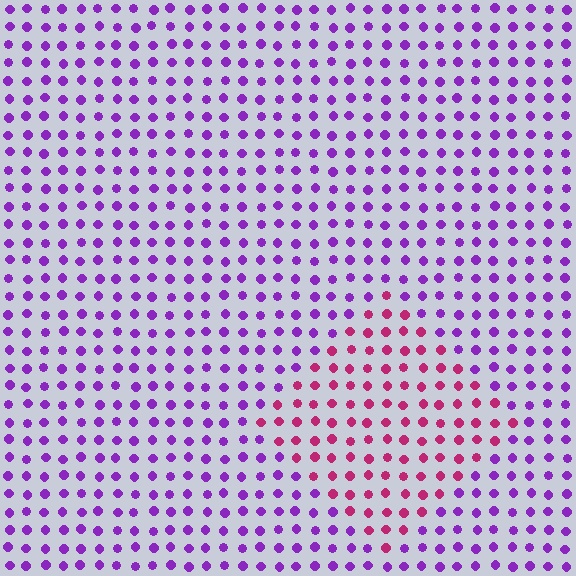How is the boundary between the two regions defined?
The boundary is defined purely by a slight shift in hue (about 50 degrees). Spacing, size, and orientation are identical on both sides.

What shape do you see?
I see a diamond.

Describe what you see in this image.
The image is filled with small purple elements in a uniform arrangement. A diamond-shaped region is visible where the elements are tinted to a slightly different hue, forming a subtle color boundary.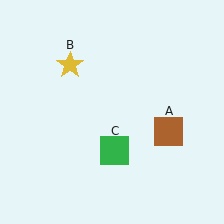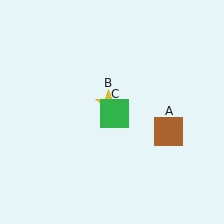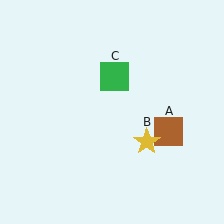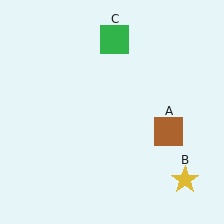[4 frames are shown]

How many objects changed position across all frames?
2 objects changed position: yellow star (object B), green square (object C).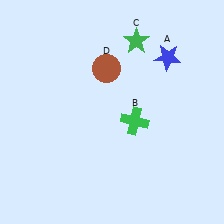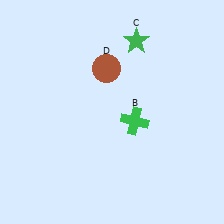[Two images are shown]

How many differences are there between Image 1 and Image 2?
There is 1 difference between the two images.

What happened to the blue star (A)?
The blue star (A) was removed in Image 2. It was in the top-right area of Image 1.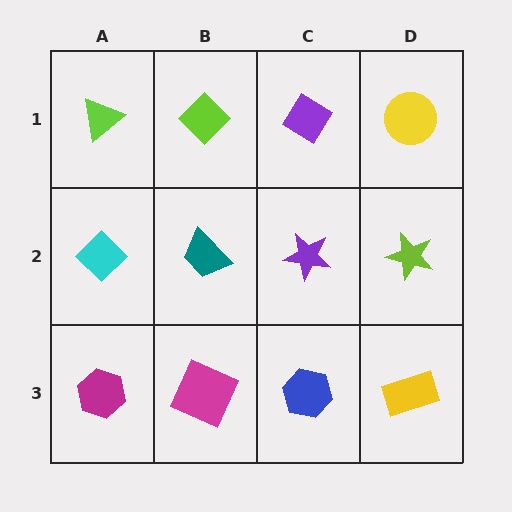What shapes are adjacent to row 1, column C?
A purple star (row 2, column C), a lime diamond (row 1, column B), a yellow circle (row 1, column D).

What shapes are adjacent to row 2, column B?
A lime diamond (row 1, column B), a magenta square (row 3, column B), a cyan diamond (row 2, column A), a purple star (row 2, column C).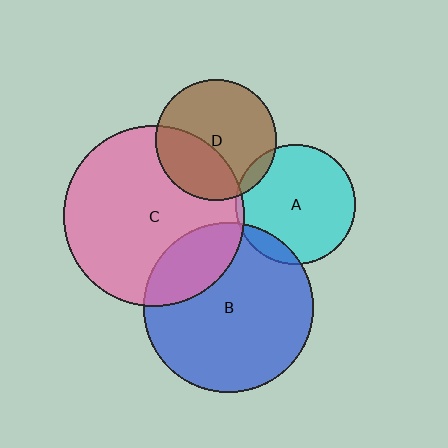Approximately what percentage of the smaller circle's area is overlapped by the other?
Approximately 10%.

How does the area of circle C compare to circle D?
Approximately 2.2 times.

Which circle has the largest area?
Circle C (pink).